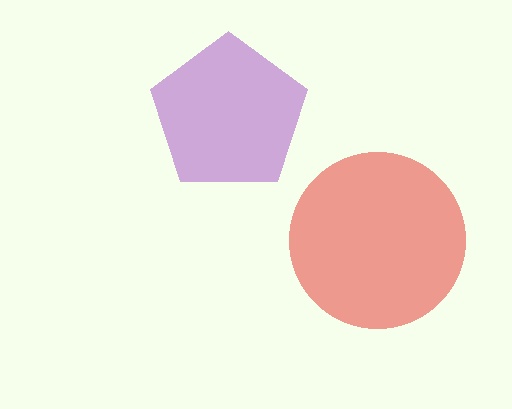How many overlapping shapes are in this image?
There are 2 overlapping shapes in the image.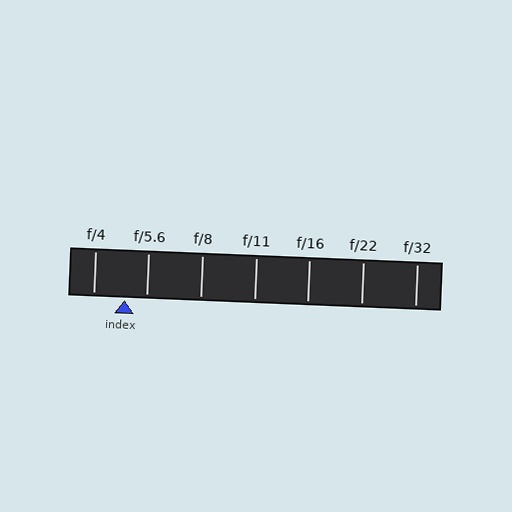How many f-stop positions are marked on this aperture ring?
There are 7 f-stop positions marked.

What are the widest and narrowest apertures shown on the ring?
The widest aperture shown is f/4 and the narrowest is f/32.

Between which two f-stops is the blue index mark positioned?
The index mark is between f/4 and f/5.6.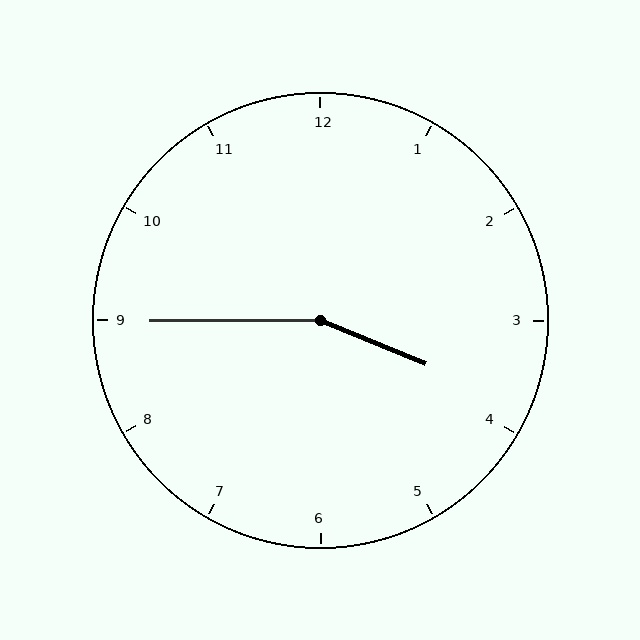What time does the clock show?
3:45.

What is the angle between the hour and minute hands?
Approximately 158 degrees.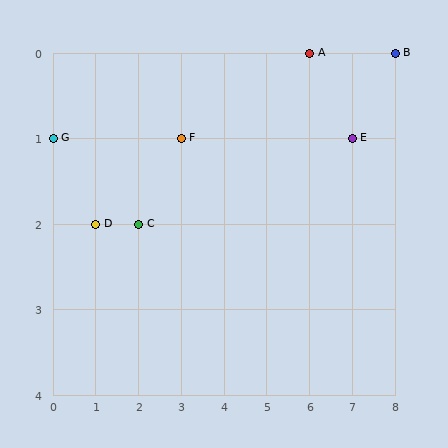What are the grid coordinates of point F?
Point F is at grid coordinates (3, 1).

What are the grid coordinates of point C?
Point C is at grid coordinates (2, 2).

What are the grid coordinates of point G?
Point G is at grid coordinates (0, 1).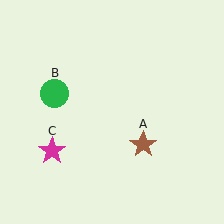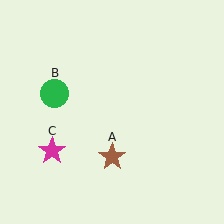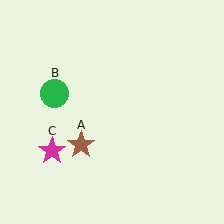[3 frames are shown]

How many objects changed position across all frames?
1 object changed position: brown star (object A).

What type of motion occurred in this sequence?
The brown star (object A) rotated clockwise around the center of the scene.